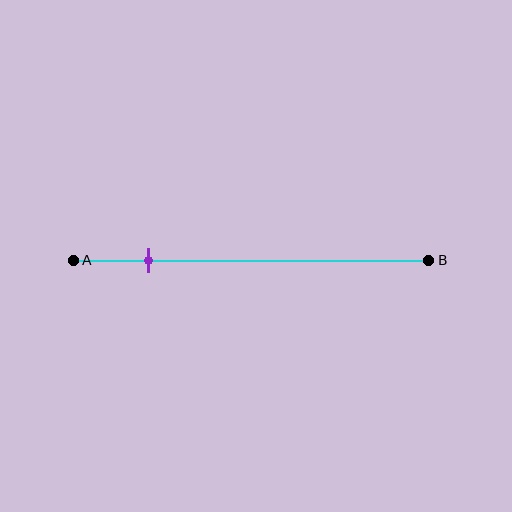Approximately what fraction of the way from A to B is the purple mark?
The purple mark is approximately 20% of the way from A to B.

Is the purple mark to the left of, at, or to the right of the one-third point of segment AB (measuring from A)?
The purple mark is to the left of the one-third point of segment AB.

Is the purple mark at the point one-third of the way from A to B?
No, the mark is at about 20% from A, not at the 33% one-third point.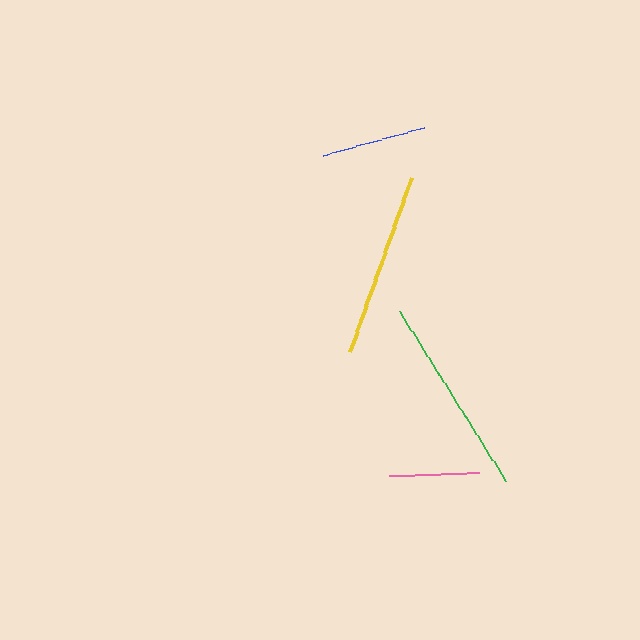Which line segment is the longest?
The green line is the longest at approximately 200 pixels.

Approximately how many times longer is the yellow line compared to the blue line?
The yellow line is approximately 1.8 times the length of the blue line.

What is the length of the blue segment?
The blue segment is approximately 105 pixels long.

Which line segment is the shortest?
The pink line is the shortest at approximately 90 pixels.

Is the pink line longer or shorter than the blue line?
The blue line is longer than the pink line.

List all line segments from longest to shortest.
From longest to shortest: green, yellow, blue, pink.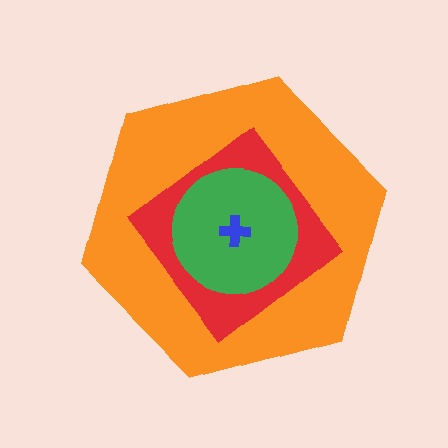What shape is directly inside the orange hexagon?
The red diamond.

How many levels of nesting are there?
4.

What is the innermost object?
The blue cross.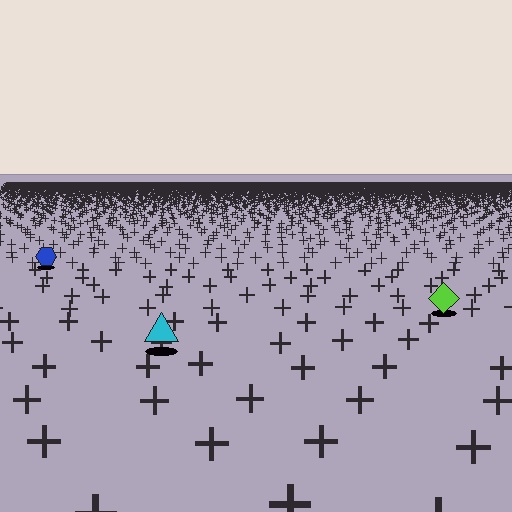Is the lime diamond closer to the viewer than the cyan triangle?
No. The cyan triangle is closer — you can tell from the texture gradient: the ground texture is coarser near it.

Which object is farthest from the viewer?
The blue hexagon is farthest from the viewer. It appears smaller and the ground texture around it is denser.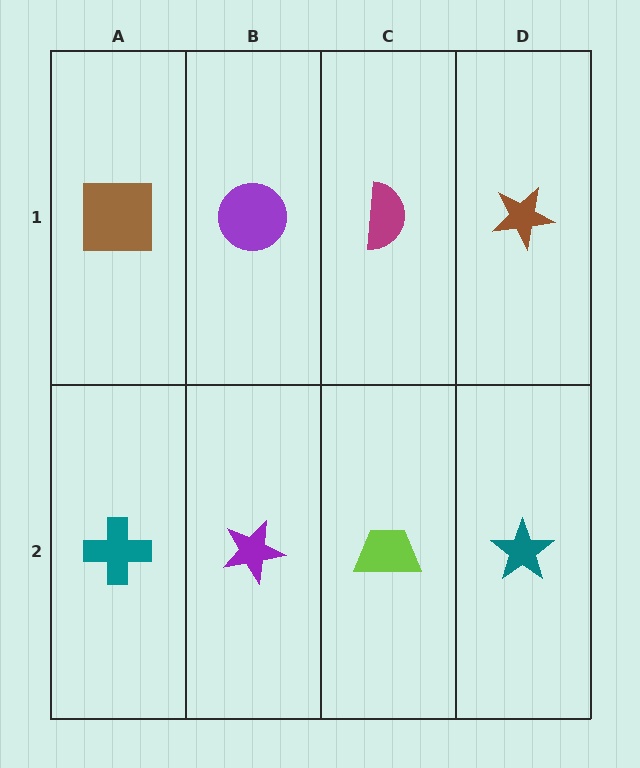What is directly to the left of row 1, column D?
A magenta semicircle.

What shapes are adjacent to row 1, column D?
A teal star (row 2, column D), a magenta semicircle (row 1, column C).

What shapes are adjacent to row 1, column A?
A teal cross (row 2, column A), a purple circle (row 1, column B).